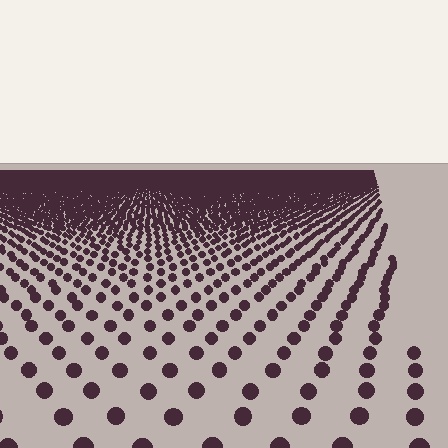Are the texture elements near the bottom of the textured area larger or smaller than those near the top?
Larger. Near the bottom, elements are closer to the viewer and appear at a bigger on-screen size.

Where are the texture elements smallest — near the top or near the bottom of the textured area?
Near the top.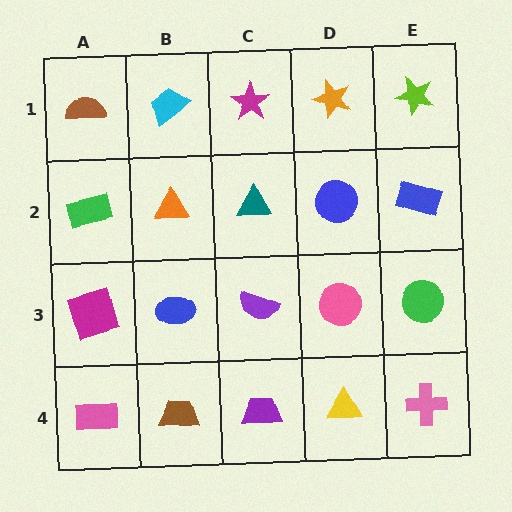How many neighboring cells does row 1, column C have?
3.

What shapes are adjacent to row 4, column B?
A blue ellipse (row 3, column B), a pink rectangle (row 4, column A), a purple trapezoid (row 4, column C).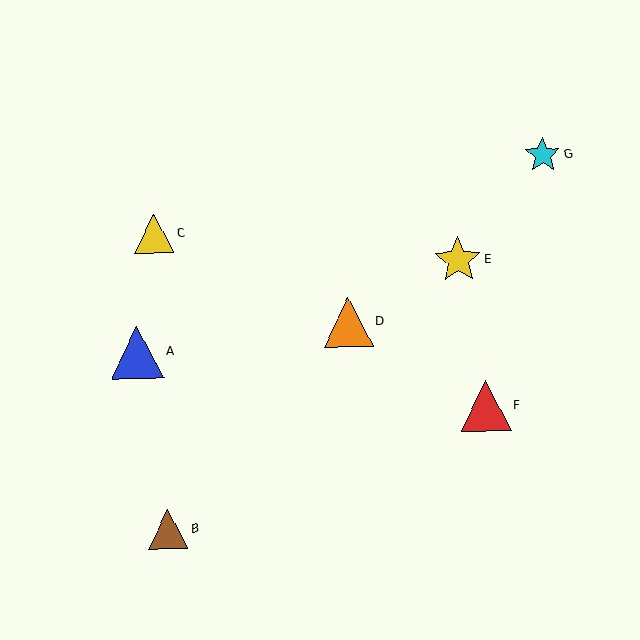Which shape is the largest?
The blue triangle (labeled A) is the largest.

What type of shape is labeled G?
Shape G is a cyan star.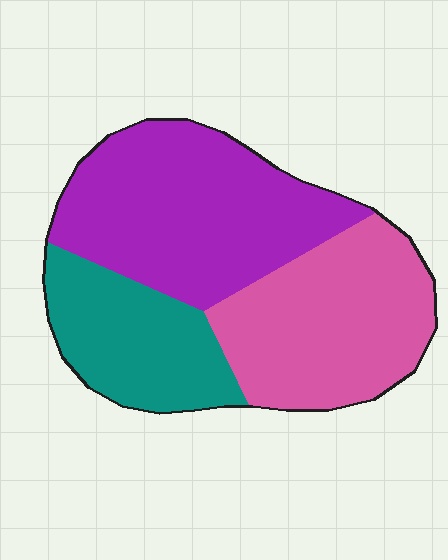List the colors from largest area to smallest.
From largest to smallest: purple, pink, teal.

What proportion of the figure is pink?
Pink covers around 35% of the figure.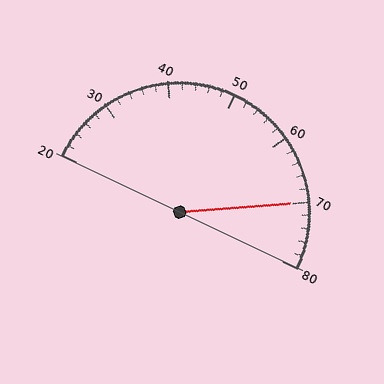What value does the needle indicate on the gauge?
The needle indicates approximately 70.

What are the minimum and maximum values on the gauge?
The gauge ranges from 20 to 80.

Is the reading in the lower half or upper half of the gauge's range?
The reading is in the upper half of the range (20 to 80).